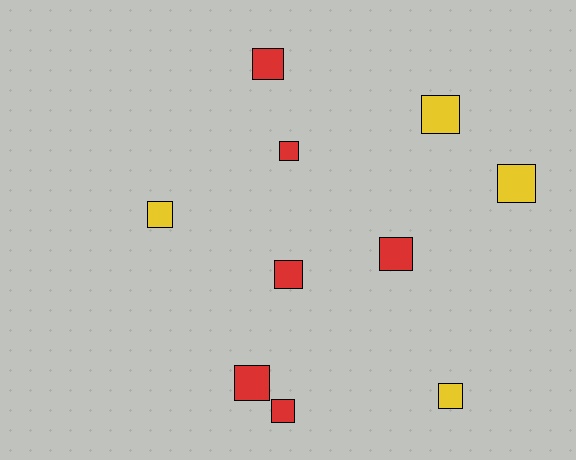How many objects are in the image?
There are 10 objects.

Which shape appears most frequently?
Square, with 10 objects.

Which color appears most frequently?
Red, with 6 objects.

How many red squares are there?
There are 6 red squares.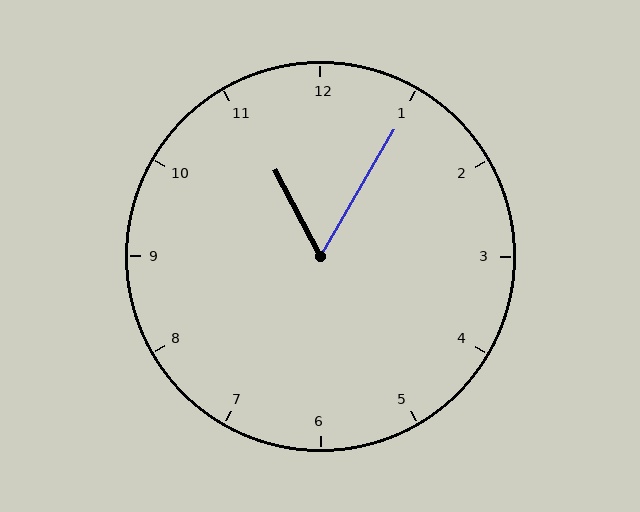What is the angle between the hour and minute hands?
Approximately 58 degrees.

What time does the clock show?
11:05.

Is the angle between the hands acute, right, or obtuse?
It is acute.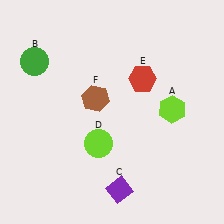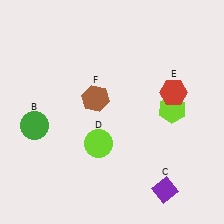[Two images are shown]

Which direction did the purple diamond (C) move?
The purple diamond (C) moved right.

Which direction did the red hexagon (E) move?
The red hexagon (E) moved right.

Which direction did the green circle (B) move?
The green circle (B) moved down.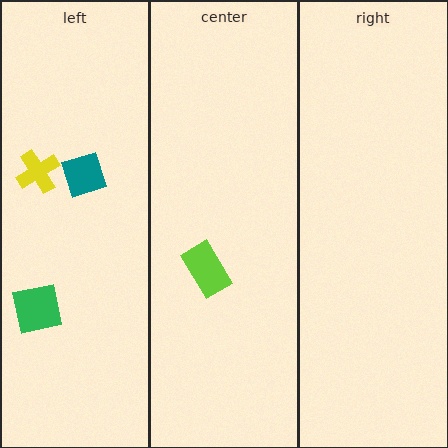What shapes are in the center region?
The lime rectangle.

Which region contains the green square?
The left region.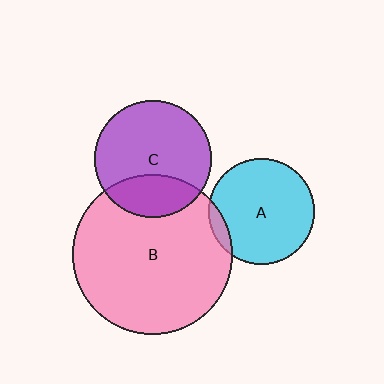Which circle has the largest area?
Circle B (pink).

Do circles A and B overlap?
Yes.